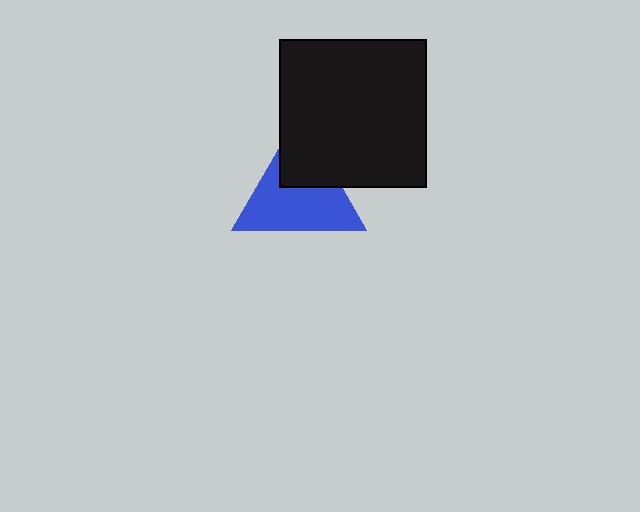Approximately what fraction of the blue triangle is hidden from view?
Roughly 34% of the blue triangle is hidden behind the black square.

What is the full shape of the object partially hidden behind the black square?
The partially hidden object is a blue triangle.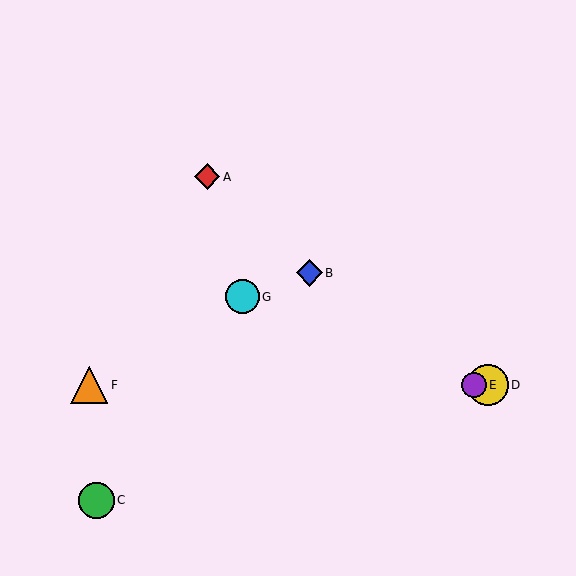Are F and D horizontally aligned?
Yes, both are at y≈385.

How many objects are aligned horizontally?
3 objects (D, E, F) are aligned horizontally.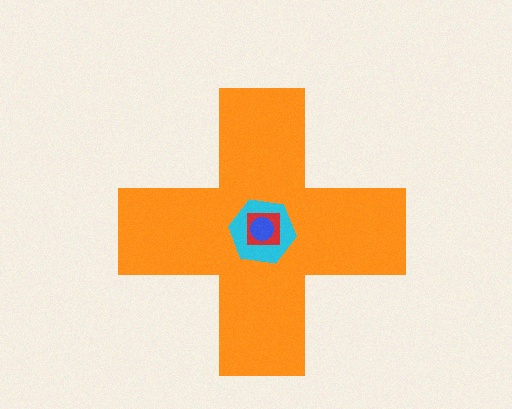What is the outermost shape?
The orange cross.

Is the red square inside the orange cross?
Yes.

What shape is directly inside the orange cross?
The cyan hexagon.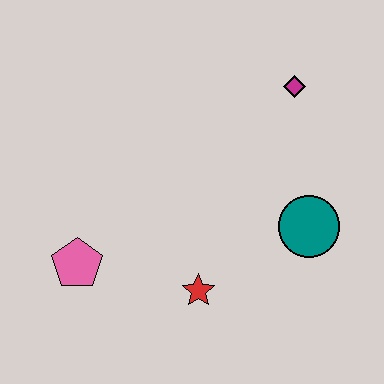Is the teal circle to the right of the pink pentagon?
Yes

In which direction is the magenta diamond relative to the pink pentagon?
The magenta diamond is to the right of the pink pentagon.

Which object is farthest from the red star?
The magenta diamond is farthest from the red star.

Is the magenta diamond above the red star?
Yes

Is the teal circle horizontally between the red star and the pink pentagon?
No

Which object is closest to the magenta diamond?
The teal circle is closest to the magenta diamond.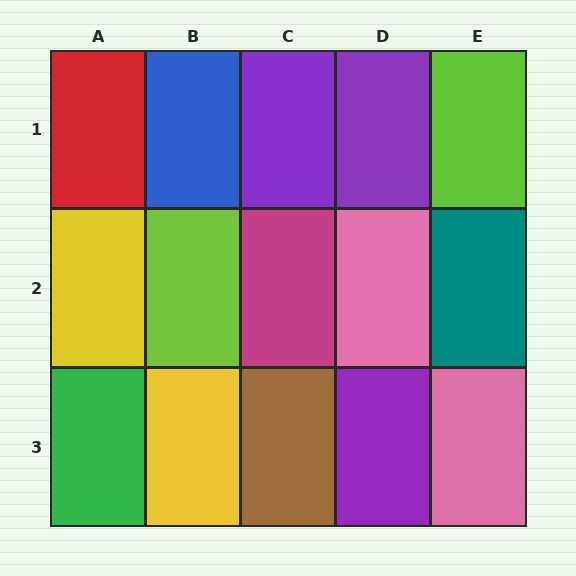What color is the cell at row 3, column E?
Pink.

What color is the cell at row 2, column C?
Magenta.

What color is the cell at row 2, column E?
Teal.